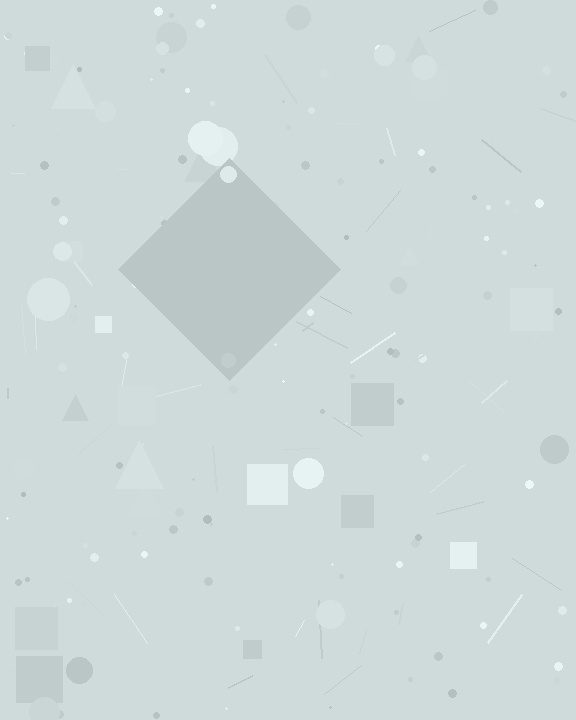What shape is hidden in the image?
A diamond is hidden in the image.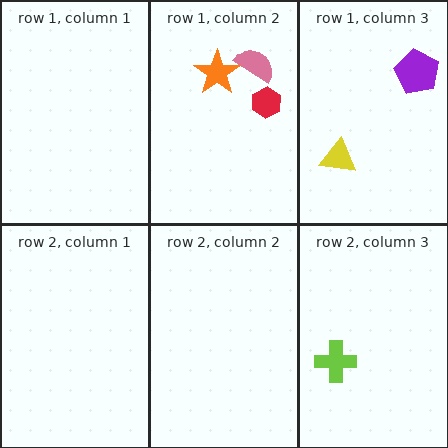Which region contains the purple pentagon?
The row 1, column 3 region.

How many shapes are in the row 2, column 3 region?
1.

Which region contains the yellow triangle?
The row 1, column 3 region.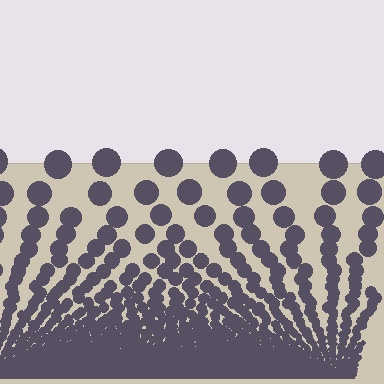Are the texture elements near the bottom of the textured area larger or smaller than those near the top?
Smaller. The gradient is inverted — elements near the bottom are smaller and denser.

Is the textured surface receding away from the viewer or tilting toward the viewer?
The surface appears to tilt toward the viewer. Texture elements get larger and sparser toward the top.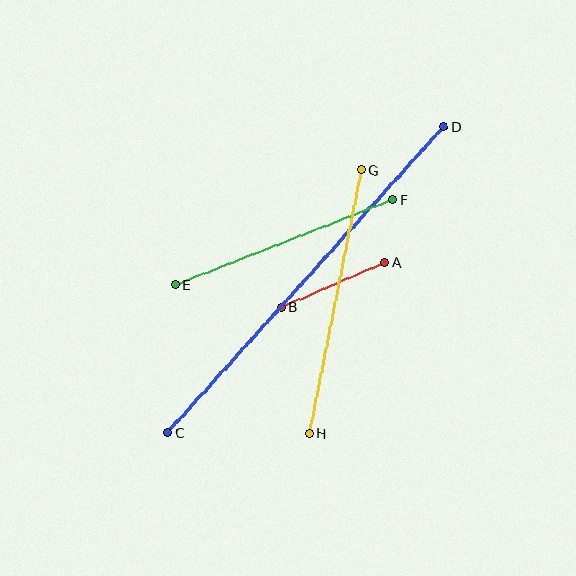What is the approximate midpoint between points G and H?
The midpoint is at approximately (335, 301) pixels.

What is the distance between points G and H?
The distance is approximately 269 pixels.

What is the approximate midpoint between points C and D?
The midpoint is at approximately (306, 279) pixels.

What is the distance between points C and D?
The distance is approximately 412 pixels.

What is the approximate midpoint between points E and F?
The midpoint is at approximately (284, 242) pixels.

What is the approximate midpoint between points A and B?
The midpoint is at approximately (333, 285) pixels.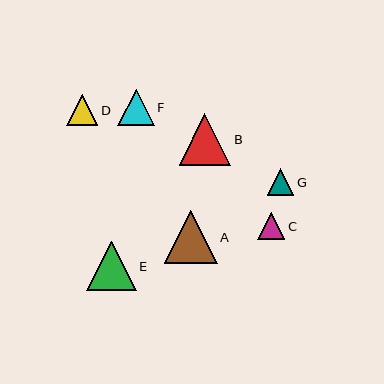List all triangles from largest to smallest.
From largest to smallest: A, B, E, F, D, C, G.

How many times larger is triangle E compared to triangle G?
Triangle E is approximately 1.8 times the size of triangle G.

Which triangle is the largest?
Triangle A is the largest with a size of approximately 53 pixels.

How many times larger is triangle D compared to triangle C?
Triangle D is approximately 1.1 times the size of triangle C.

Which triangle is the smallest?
Triangle G is the smallest with a size of approximately 27 pixels.